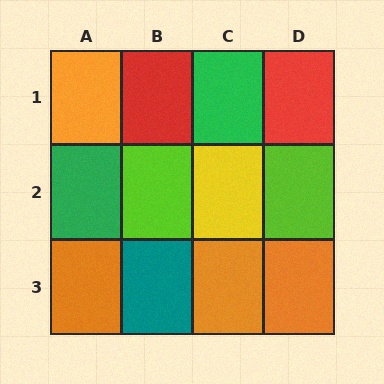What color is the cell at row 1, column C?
Green.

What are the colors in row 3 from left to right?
Orange, teal, orange, orange.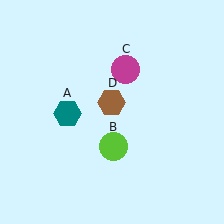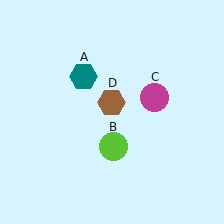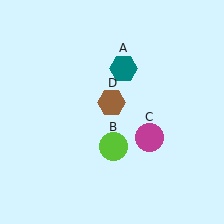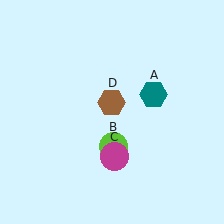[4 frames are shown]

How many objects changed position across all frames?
2 objects changed position: teal hexagon (object A), magenta circle (object C).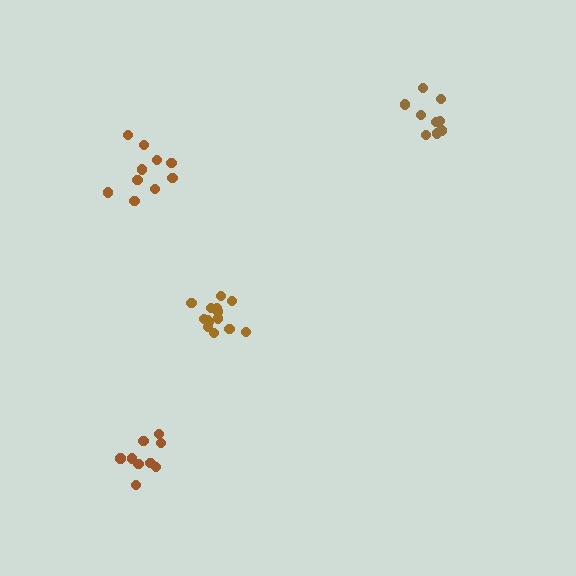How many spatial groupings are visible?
There are 4 spatial groupings.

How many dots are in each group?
Group 1: 10 dots, Group 2: 14 dots, Group 3: 10 dots, Group 4: 9 dots (43 total).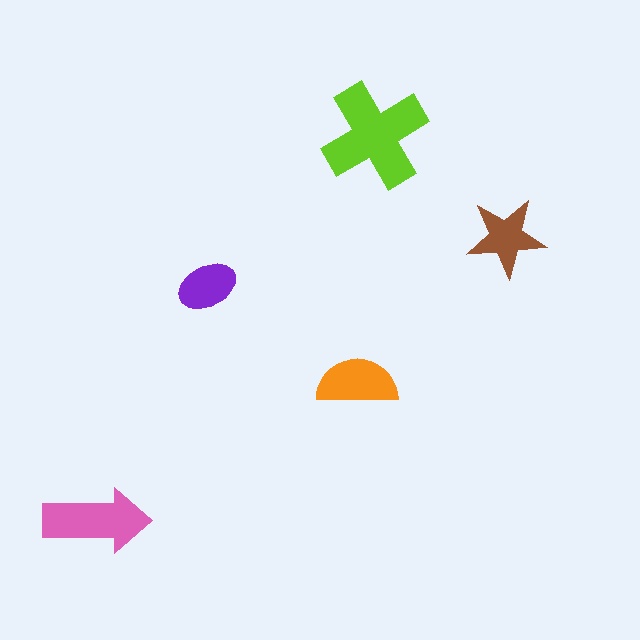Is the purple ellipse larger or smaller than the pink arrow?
Smaller.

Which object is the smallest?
The purple ellipse.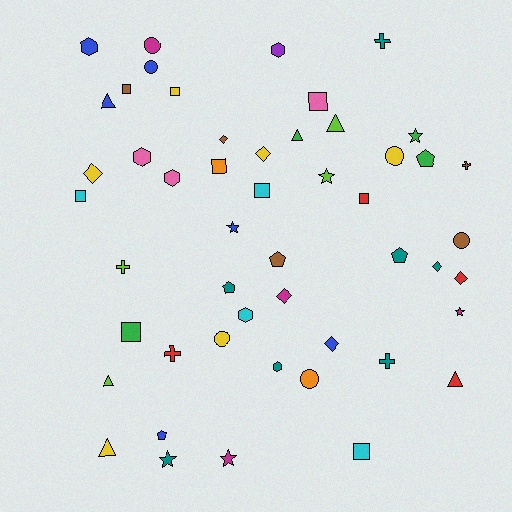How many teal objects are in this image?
There are 7 teal objects.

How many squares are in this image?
There are 9 squares.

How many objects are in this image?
There are 50 objects.